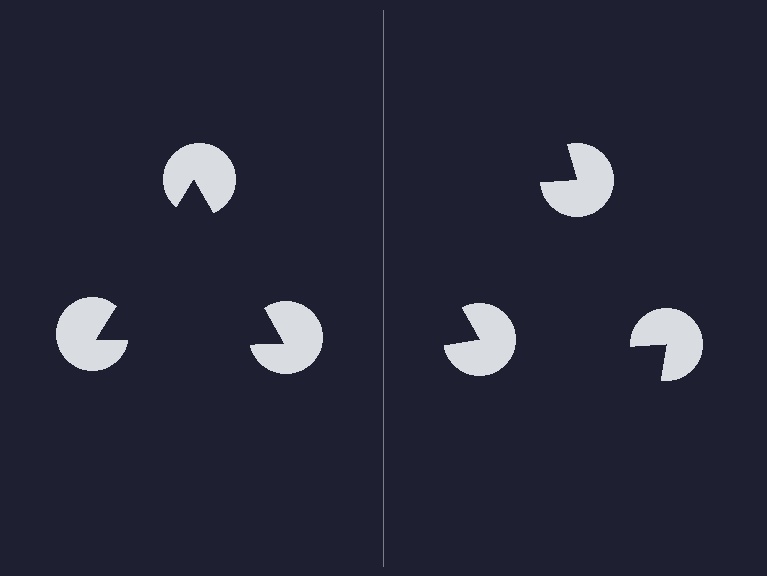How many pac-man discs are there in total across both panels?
6 — 3 on each side.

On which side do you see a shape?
An illusory triangle appears on the left side. On the right side the wedge cuts are rotated, so no coherent shape forms.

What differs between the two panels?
The pac-man discs are positioned identically on both sides; only the wedge orientations differ. On the left they align to a triangle; on the right they are misaligned.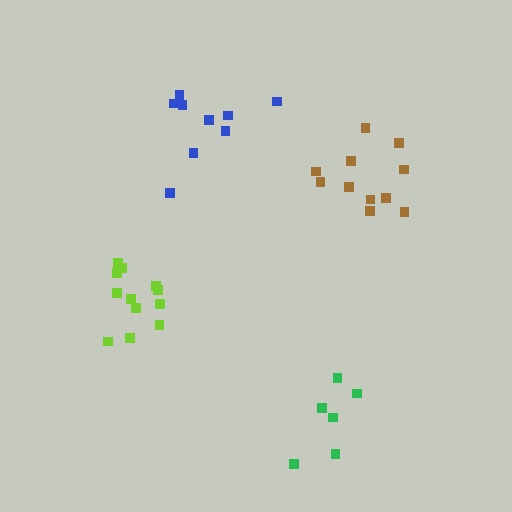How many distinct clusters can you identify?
There are 4 distinct clusters.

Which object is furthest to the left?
The lime cluster is leftmost.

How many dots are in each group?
Group 1: 6 dots, Group 2: 11 dots, Group 3: 12 dots, Group 4: 9 dots (38 total).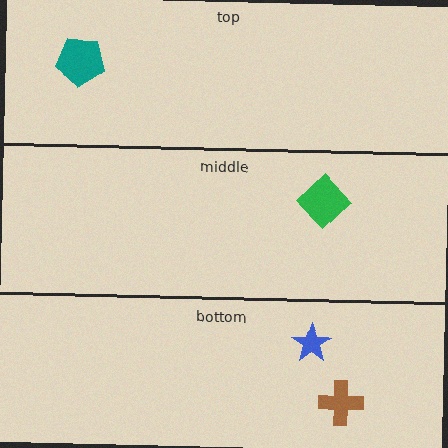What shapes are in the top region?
The teal pentagon.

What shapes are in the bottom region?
The brown cross, the blue star.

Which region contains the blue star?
The bottom region.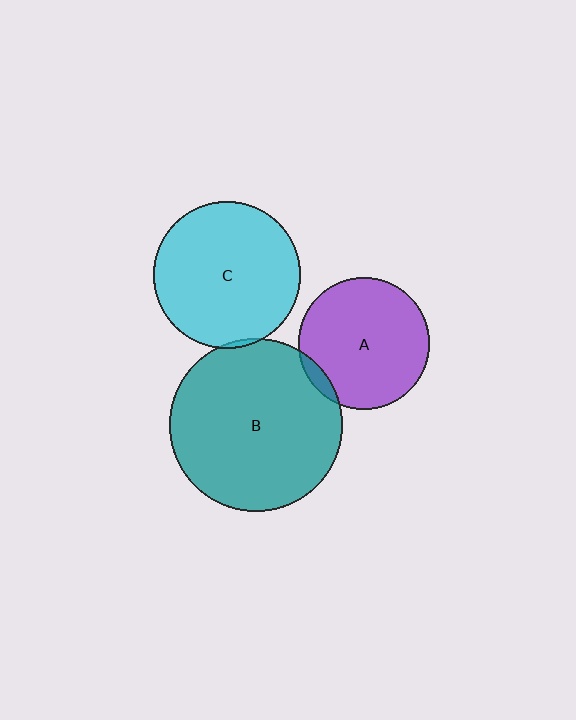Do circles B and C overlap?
Yes.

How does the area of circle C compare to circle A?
Approximately 1.2 times.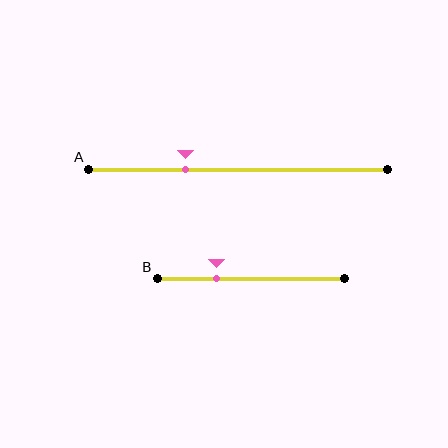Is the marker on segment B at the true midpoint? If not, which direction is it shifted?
No, the marker on segment B is shifted to the left by about 18% of the segment length.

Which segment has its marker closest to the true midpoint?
Segment A has its marker closest to the true midpoint.